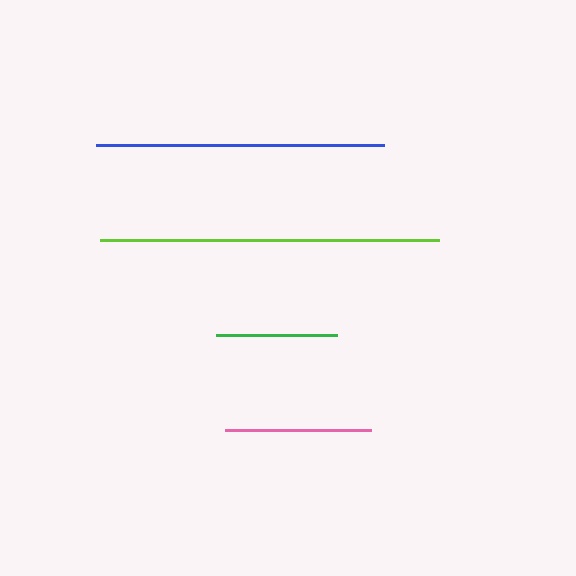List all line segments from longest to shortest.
From longest to shortest: lime, blue, pink, green.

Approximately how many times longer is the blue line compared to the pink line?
The blue line is approximately 2.0 times the length of the pink line.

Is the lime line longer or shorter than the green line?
The lime line is longer than the green line.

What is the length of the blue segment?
The blue segment is approximately 288 pixels long.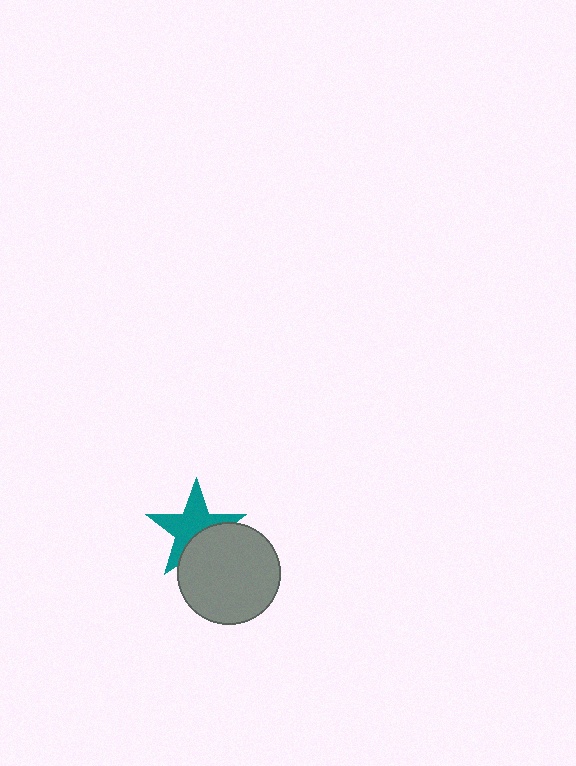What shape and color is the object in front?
The object in front is a gray circle.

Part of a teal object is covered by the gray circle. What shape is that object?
It is a star.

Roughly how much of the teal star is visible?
About half of it is visible (roughly 65%).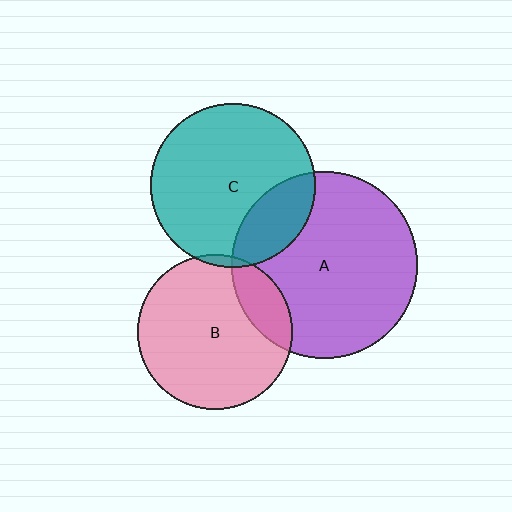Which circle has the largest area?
Circle A (purple).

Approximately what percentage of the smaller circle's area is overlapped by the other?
Approximately 20%.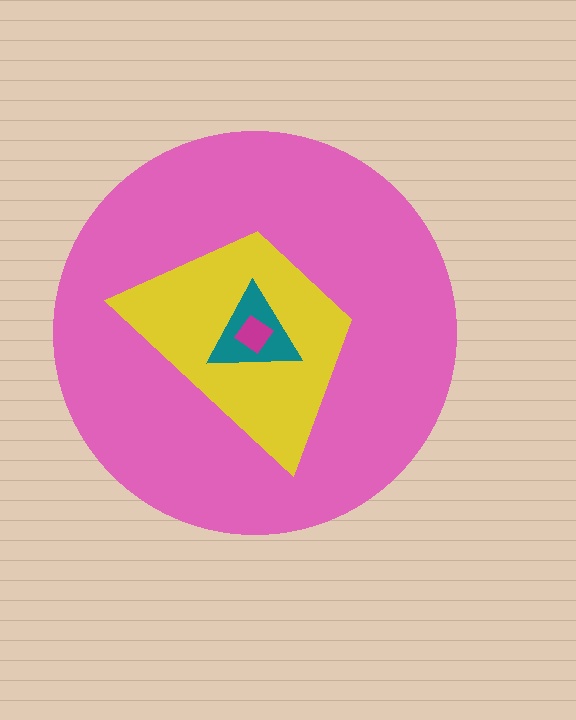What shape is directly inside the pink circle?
The yellow trapezoid.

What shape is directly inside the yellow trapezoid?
The teal triangle.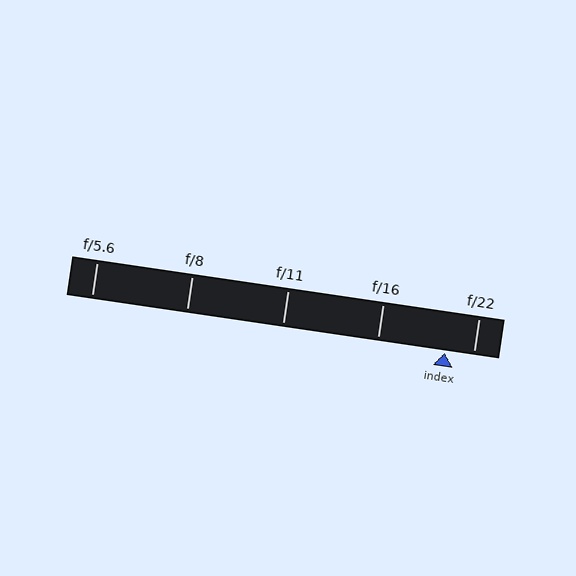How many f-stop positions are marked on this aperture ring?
There are 5 f-stop positions marked.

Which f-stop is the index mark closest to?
The index mark is closest to f/22.